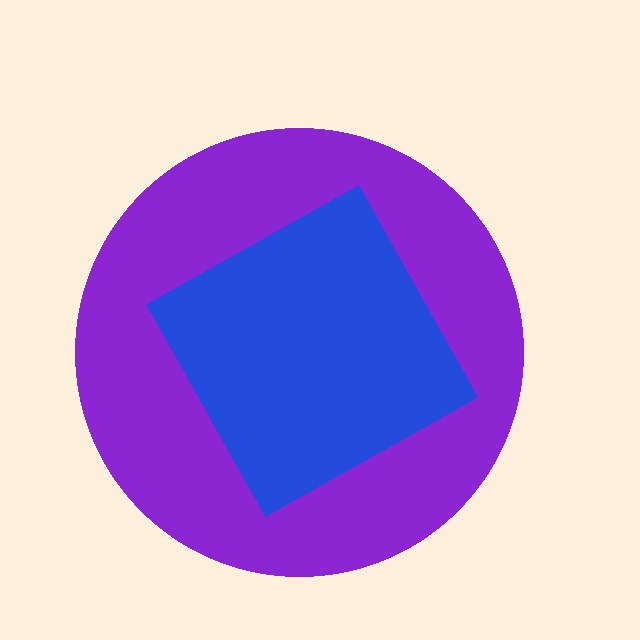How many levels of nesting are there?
2.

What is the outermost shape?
The purple circle.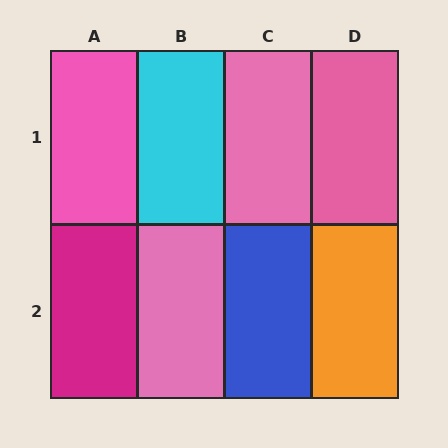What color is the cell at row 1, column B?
Cyan.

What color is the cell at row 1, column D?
Pink.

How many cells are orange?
1 cell is orange.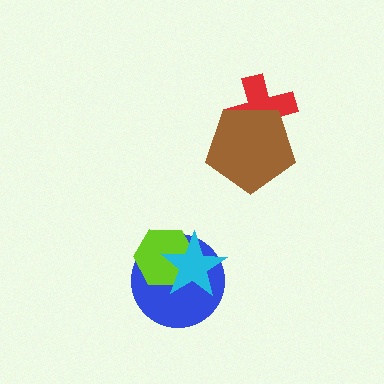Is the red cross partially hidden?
Yes, it is partially covered by another shape.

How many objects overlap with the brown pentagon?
1 object overlaps with the brown pentagon.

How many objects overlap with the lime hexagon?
2 objects overlap with the lime hexagon.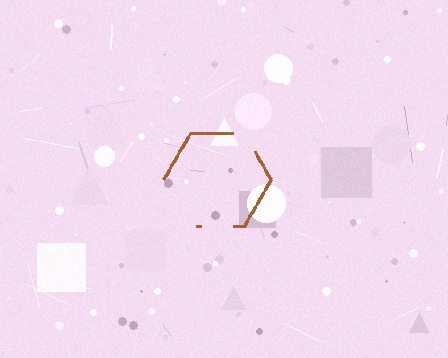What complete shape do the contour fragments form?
The contour fragments form a hexagon.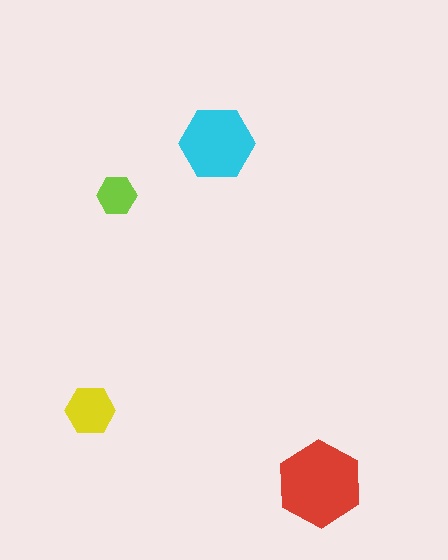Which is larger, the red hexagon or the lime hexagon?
The red one.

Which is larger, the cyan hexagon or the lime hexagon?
The cyan one.